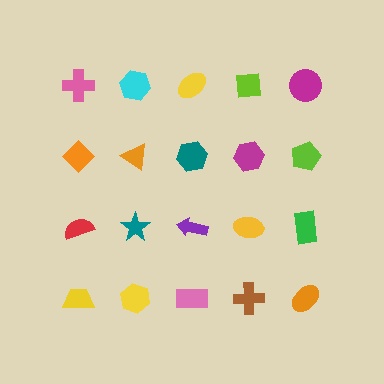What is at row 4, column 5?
An orange ellipse.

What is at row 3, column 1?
A red semicircle.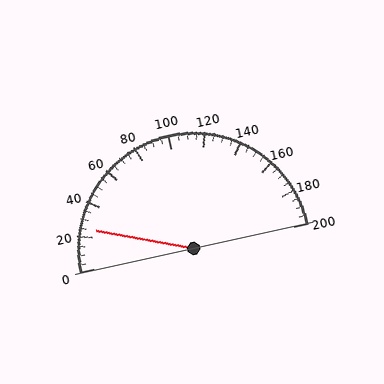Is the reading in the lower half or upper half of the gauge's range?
The reading is in the lower half of the range (0 to 200).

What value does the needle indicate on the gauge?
The needle indicates approximately 25.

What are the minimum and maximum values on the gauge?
The gauge ranges from 0 to 200.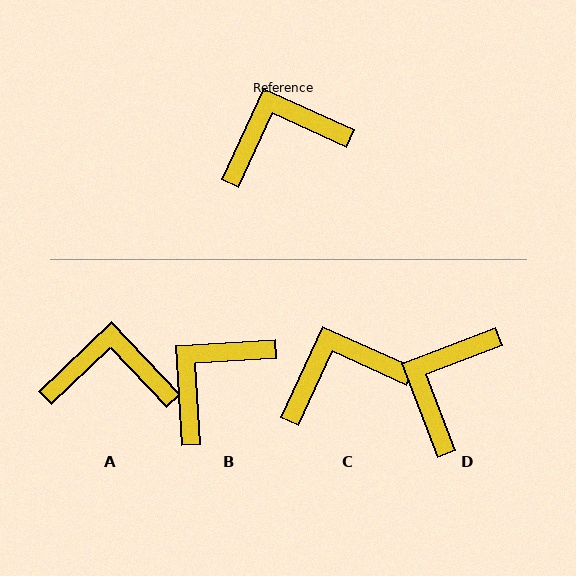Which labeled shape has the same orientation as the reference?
C.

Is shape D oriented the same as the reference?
No, it is off by about 46 degrees.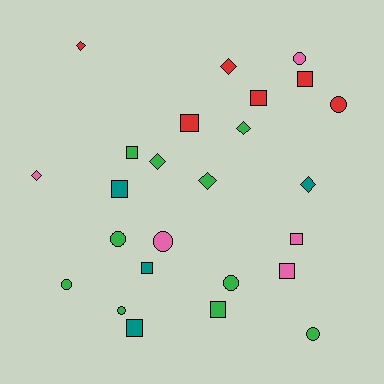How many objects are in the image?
There are 25 objects.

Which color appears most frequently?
Green, with 10 objects.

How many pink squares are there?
There are 2 pink squares.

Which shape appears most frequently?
Square, with 10 objects.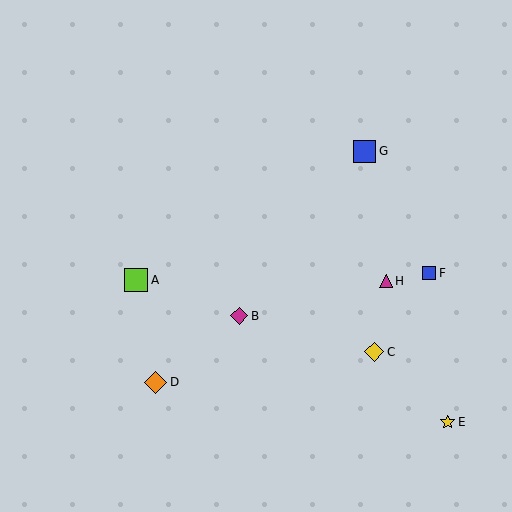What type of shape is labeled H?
Shape H is a magenta triangle.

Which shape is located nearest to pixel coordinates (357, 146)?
The blue square (labeled G) at (365, 151) is nearest to that location.